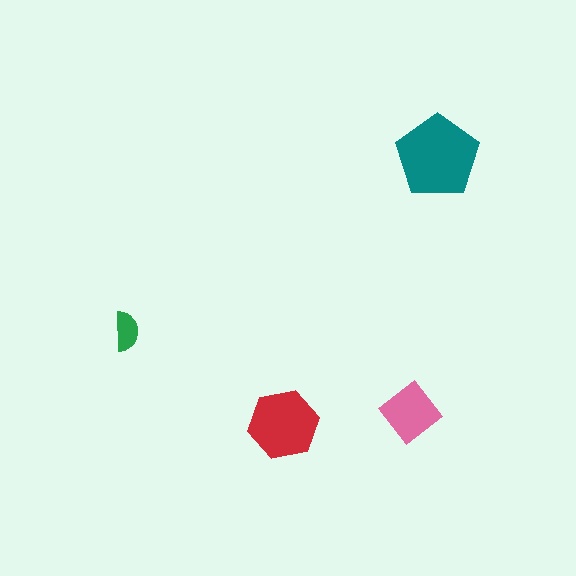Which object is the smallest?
The green semicircle.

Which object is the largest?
The teal pentagon.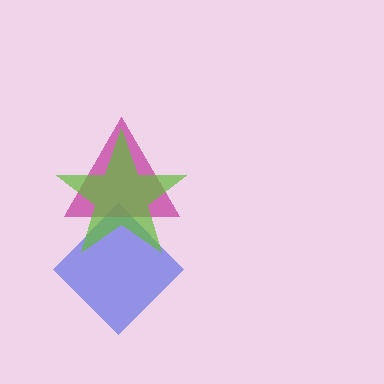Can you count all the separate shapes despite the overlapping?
Yes, there are 3 separate shapes.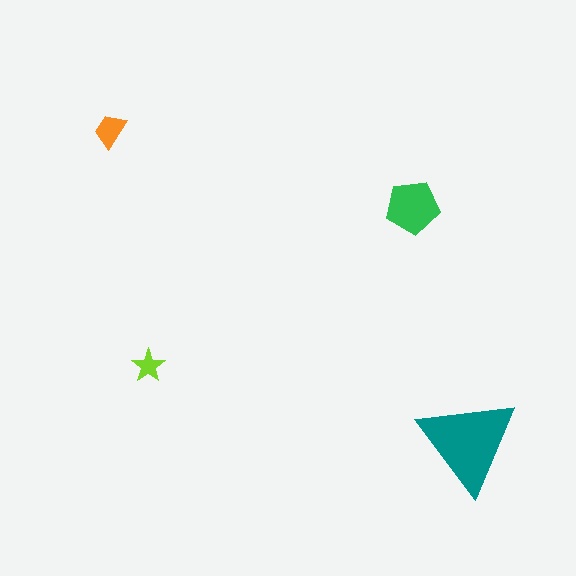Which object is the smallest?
The lime star.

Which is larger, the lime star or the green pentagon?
The green pentagon.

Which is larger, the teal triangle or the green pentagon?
The teal triangle.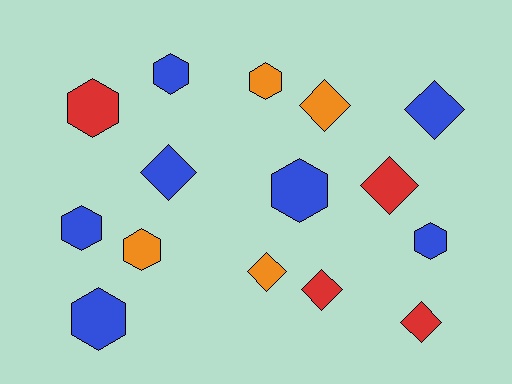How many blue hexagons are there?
There are 5 blue hexagons.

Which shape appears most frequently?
Hexagon, with 8 objects.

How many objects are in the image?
There are 15 objects.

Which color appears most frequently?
Blue, with 7 objects.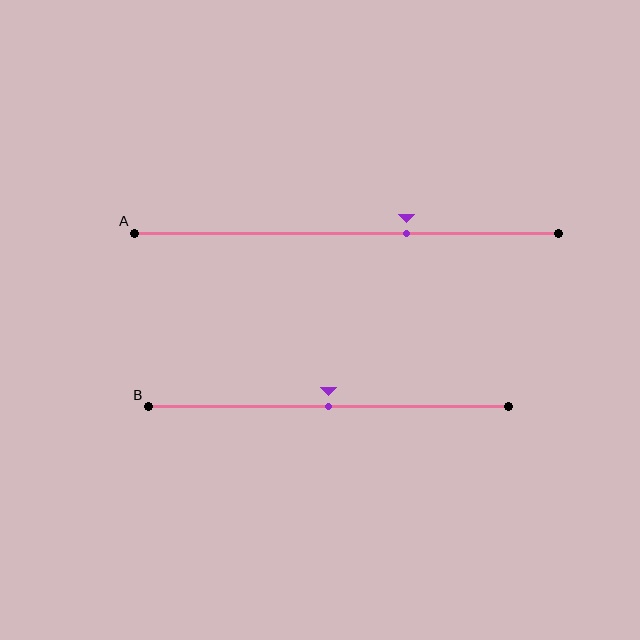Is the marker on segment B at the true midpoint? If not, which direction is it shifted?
Yes, the marker on segment B is at the true midpoint.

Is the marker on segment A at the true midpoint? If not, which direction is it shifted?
No, the marker on segment A is shifted to the right by about 14% of the segment length.